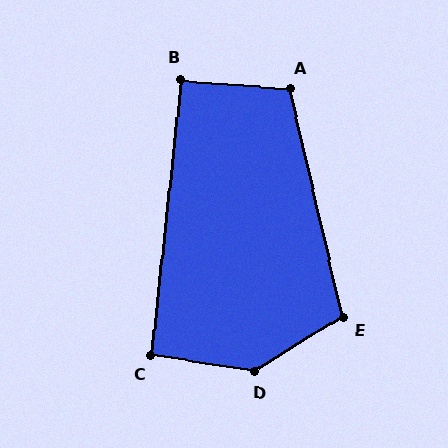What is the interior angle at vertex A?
Approximately 108 degrees (obtuse).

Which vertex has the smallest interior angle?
B, at approximately 92 degrees.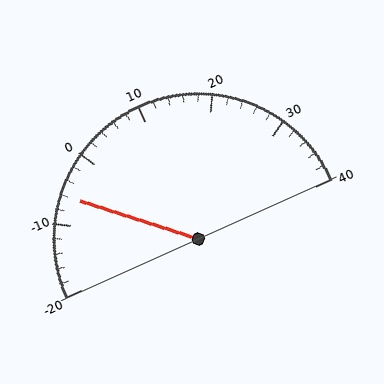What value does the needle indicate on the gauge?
The needle indicates approximately -6.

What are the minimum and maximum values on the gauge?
The gauge ranges from -20 to 40.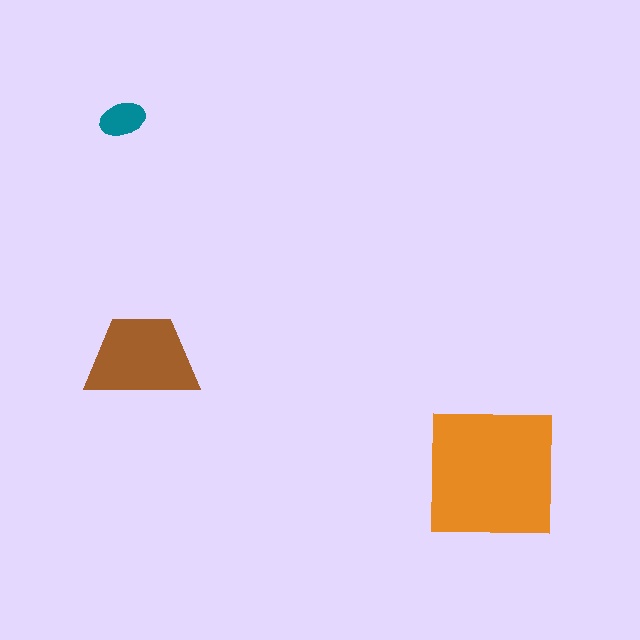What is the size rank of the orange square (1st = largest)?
1st.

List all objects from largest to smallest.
The orange square, the brown trapezoid, the teal ellipse.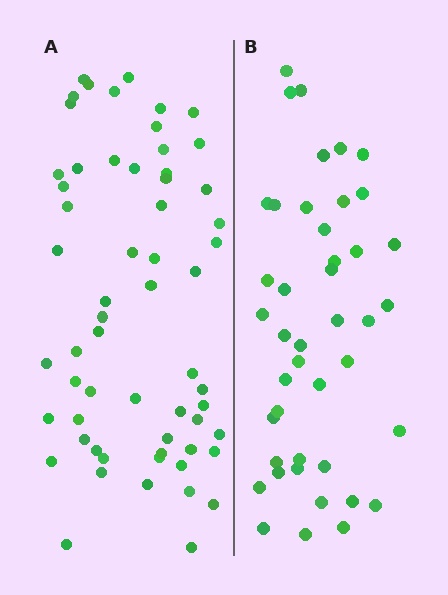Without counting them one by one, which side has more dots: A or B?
Region A (the left region) has more dots.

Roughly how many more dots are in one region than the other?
Region A has approximately 15 more dots than region B.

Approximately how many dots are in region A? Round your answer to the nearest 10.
About 60 dots.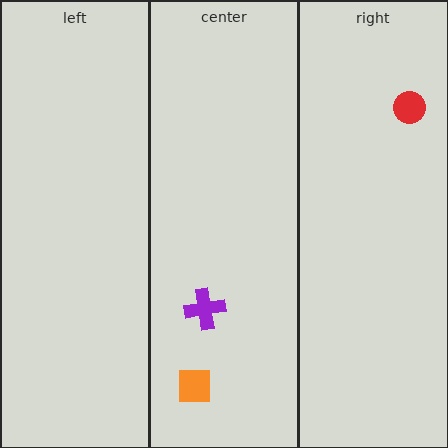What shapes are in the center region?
The orange square, the purple cross.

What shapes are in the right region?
The red circle.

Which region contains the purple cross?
The center region.